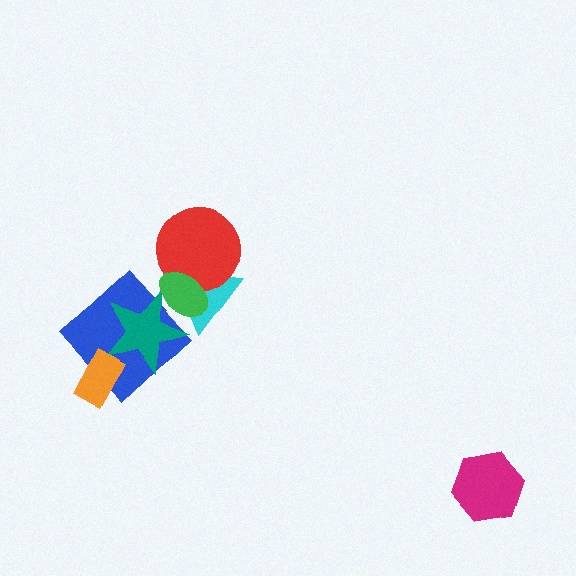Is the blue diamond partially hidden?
Yes, it is partially covered by another shape.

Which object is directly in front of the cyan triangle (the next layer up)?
The red circle is directly in front of the cyan triangle.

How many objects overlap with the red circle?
2 objects overlap with the red circle.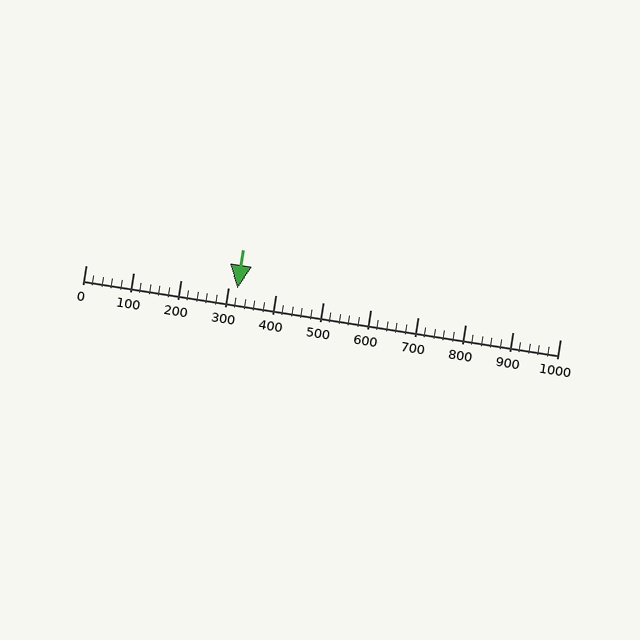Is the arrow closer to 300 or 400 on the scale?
The arrow is closer to 300.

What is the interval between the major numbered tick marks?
The major tick marks are spaced 100 units apart.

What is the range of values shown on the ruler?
The ruler shows values from 0 to 1000.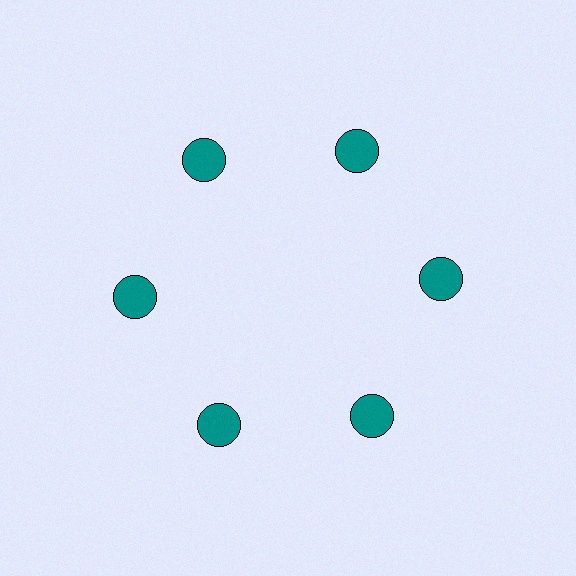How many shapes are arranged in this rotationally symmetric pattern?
There are 6 shapes, arranged in 6 groups of 1.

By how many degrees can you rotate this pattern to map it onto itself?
The pattern maps onto itself every 60 degrees of rotation.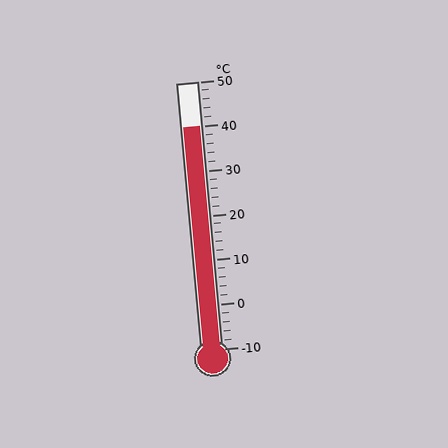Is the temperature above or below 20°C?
The temperature is above 20°C.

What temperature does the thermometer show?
The thermometer shows approximately 40°C.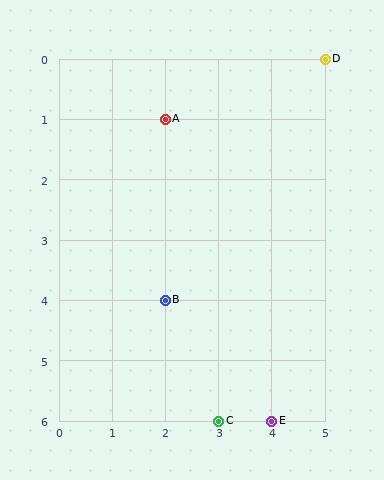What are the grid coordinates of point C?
Point C is at grid coordinates (3, 6).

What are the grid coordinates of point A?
Point A is at grid coordinates (2, 1).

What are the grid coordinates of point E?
Point E is at grid coordinates (4, 6).